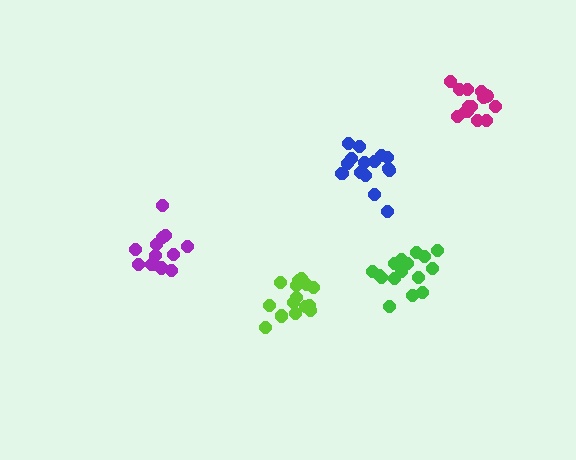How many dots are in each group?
Group 1: 15 dots, Group 2: 15 dots, Group 3: 14 dots, Group 4: 13 dots, Group 5: 17 dots (74 total).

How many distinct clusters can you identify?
There are 5 distinct clusters.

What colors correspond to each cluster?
The clusters are colored: lime, blue, magenta, purple, green.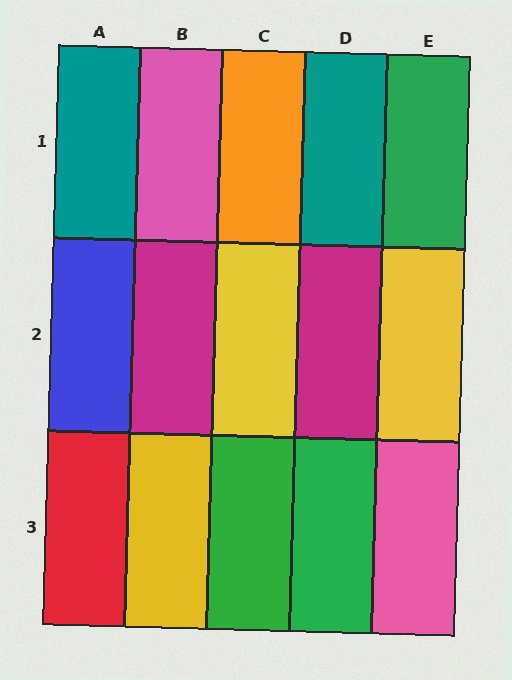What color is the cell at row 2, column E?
Yellow.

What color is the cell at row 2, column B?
Magenta.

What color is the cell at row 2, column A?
Blue.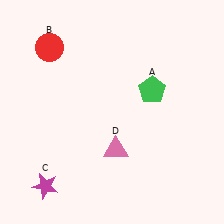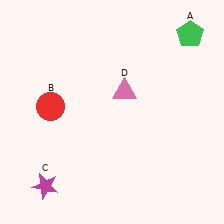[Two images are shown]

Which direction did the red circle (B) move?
The red circle (B) moved down.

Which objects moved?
The objects that moved are: the green pentagon (A), the red circle (B), the pink triangle (D).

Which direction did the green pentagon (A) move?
The green pentagon (A) moved up.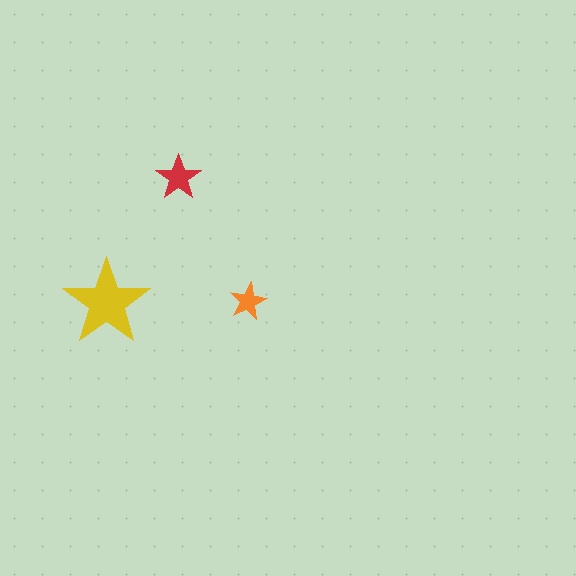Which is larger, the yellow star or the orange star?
The yellow one.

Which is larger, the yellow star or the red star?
The yellow one.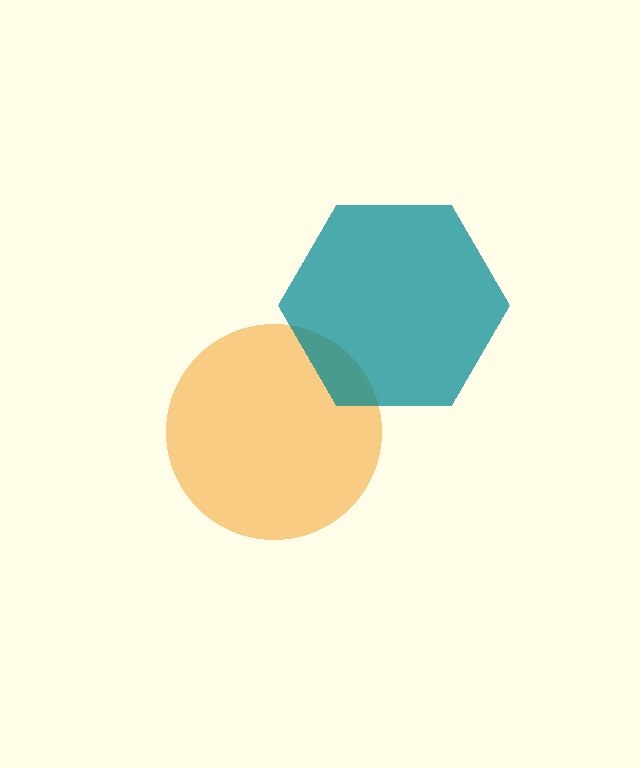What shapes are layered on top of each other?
The layered shapes are: an orange circle, a teal hexagon.